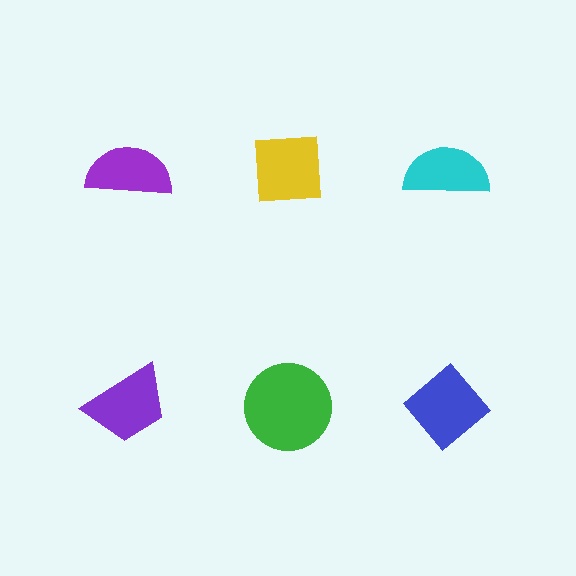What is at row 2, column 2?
A green circle.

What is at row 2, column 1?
A purple trapezoid.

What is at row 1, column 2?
A yellow square.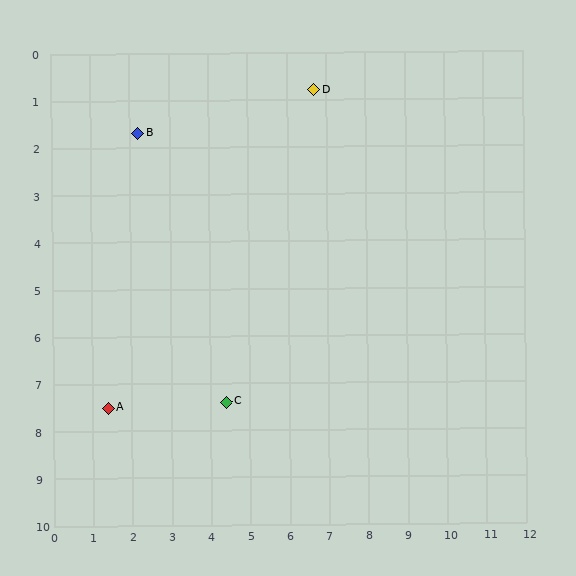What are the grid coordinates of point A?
Point A is at approximately (1.4, 7.5).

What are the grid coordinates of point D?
Point D is at approximately (6.7, 0.8).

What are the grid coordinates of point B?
Point B is at approximately (2.2, 1.7).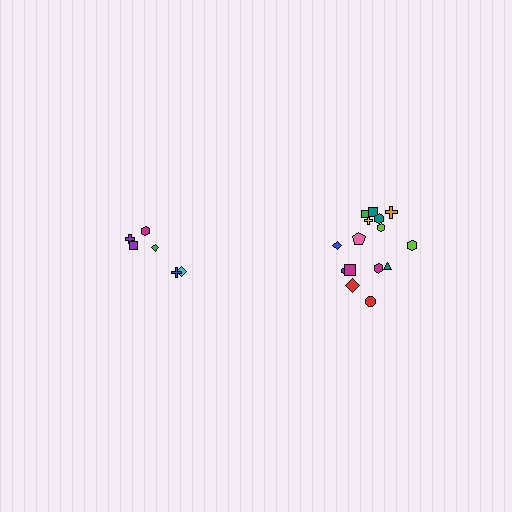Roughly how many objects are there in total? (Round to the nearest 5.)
Roughly 20 objects in total.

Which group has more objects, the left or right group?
The right group.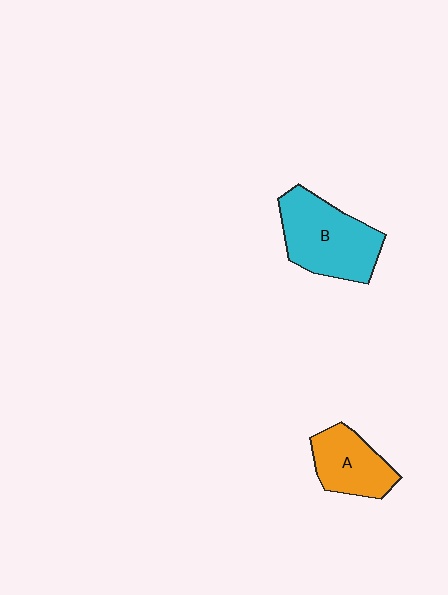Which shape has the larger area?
Shape B (cyan).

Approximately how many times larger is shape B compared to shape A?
Approximately 1.5 times.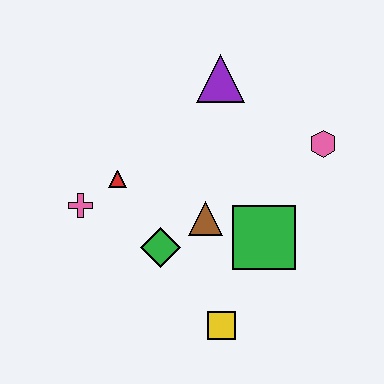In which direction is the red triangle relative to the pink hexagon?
The red triangle is to the left of the pink hexagon.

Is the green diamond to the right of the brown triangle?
No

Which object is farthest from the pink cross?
The pink hexagon is farthest from the pink cross.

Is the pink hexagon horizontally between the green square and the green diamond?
No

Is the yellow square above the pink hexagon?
No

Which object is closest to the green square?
The brown triangle is closest to the green square.